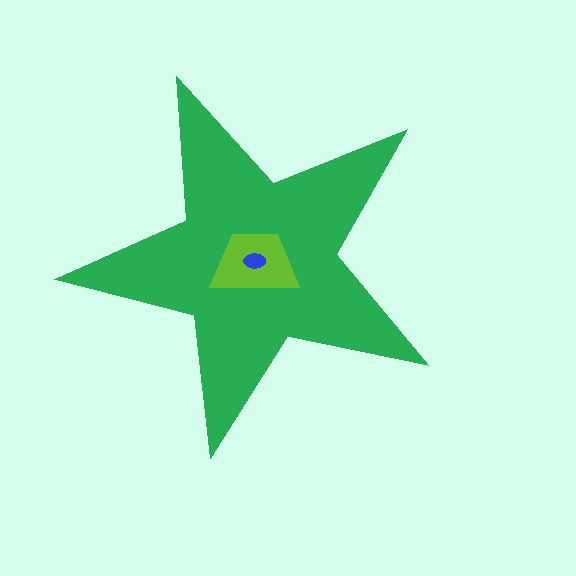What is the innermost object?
The blue ellipse.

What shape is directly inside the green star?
The lime trapezoid.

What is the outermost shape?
The green star.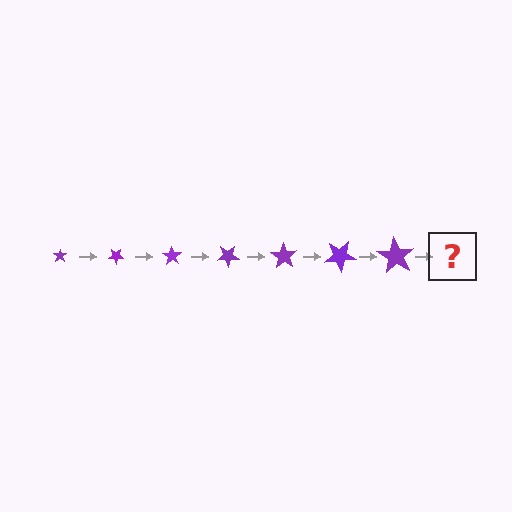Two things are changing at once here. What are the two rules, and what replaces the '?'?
The two rules are that the star grows larger each step and it rotates 35 degrees each step. The '?' should be a star, larger than the previous one and rotated 245 degrees from the start.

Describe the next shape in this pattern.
It should be a star, larger than the previous one and rotated 245 degrees from the start.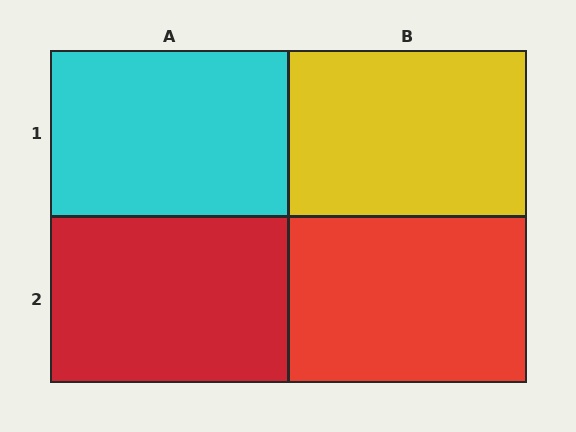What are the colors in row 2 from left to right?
Red, red.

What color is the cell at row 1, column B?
Yellow.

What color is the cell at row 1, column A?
Cyan.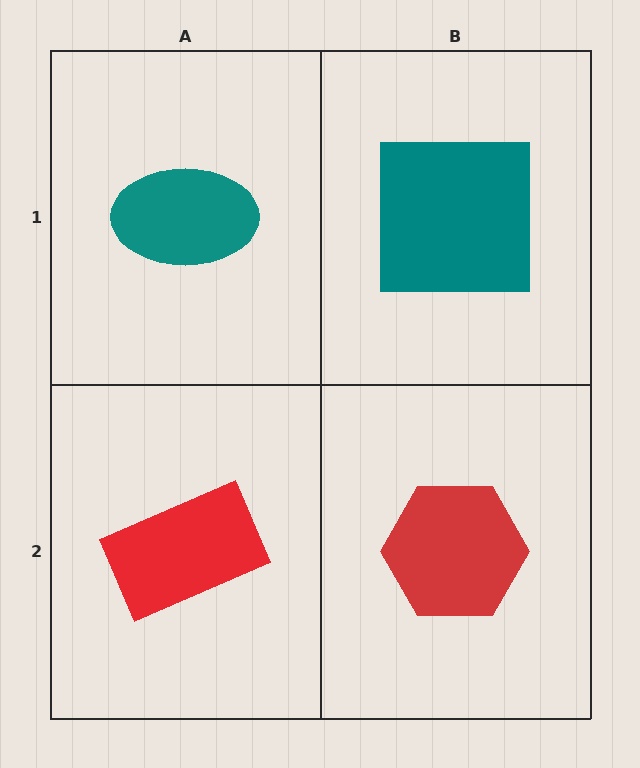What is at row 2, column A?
A red rectangle.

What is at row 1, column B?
A teal square.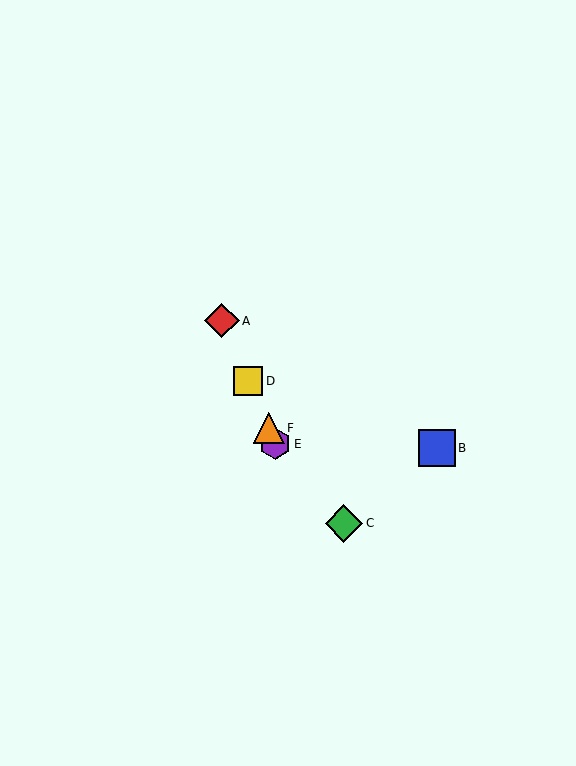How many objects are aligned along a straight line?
4 objects (A, D, E, F) are aligned along a straight line.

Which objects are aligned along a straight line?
Objects A, D, E, F are aligned along a straight line.